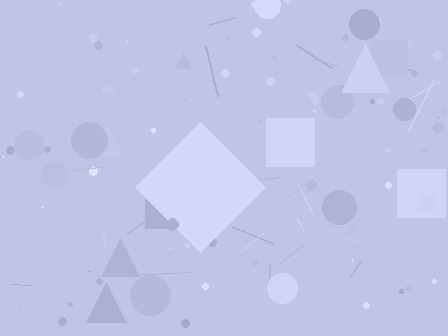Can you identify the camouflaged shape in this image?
The camouflaged shape is a diamond.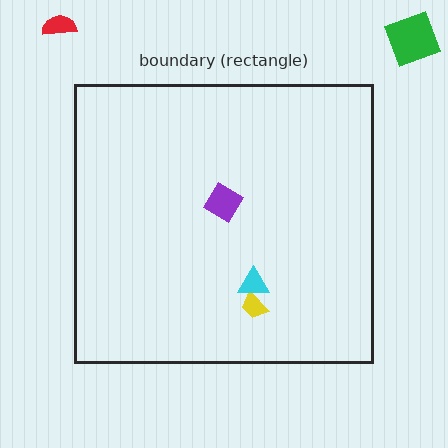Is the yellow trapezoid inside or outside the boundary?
Inside.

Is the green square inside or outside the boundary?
Outside.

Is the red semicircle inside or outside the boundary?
Outside.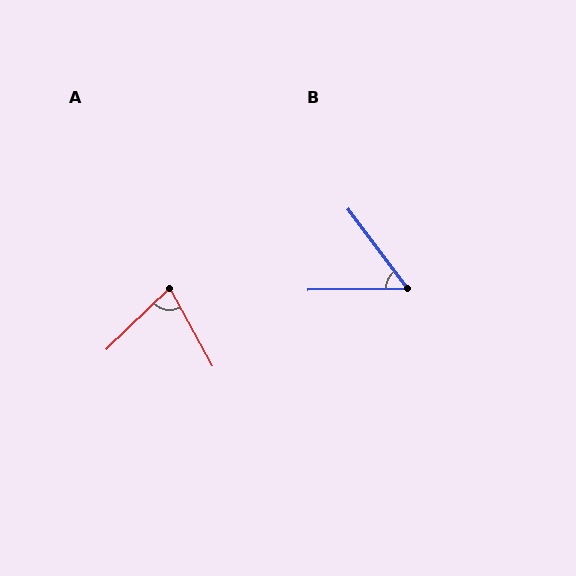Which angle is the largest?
A, at approximately 74 degrees.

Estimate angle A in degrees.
Approximately 74 degrees.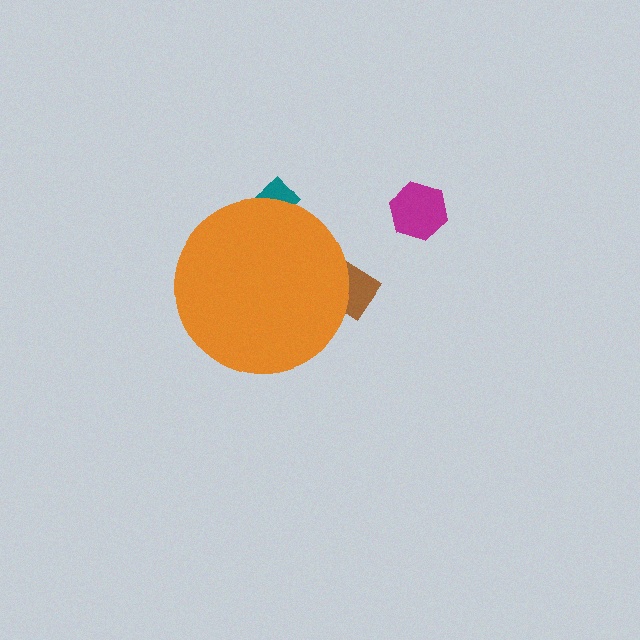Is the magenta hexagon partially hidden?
No, the magenta hexagon is fully visible.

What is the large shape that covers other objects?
An orange circle.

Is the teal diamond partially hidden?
Yes, the teal diamond is partially hidden behind the orange circle.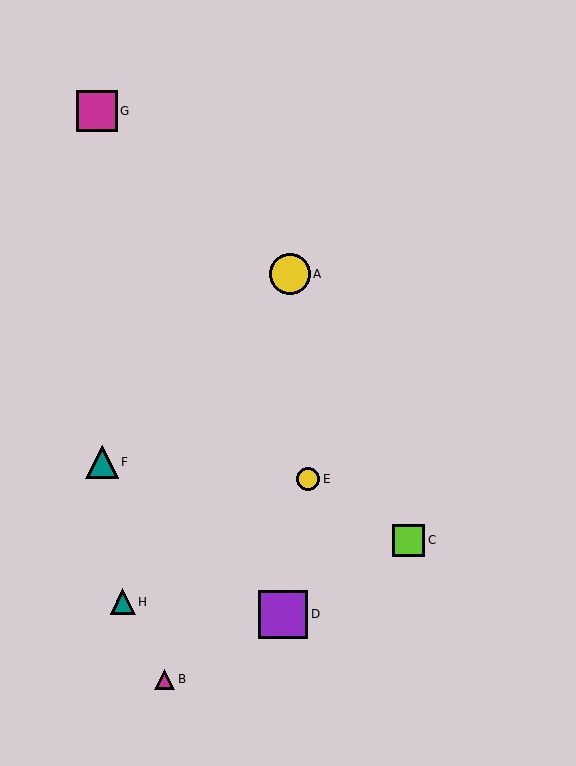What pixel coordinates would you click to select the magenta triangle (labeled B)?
Click at (164, 679) to select the magenta triangle B.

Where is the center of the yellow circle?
The center of the yellow circle is at (290, 274).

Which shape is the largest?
The purple square (labeled D) is the largest.